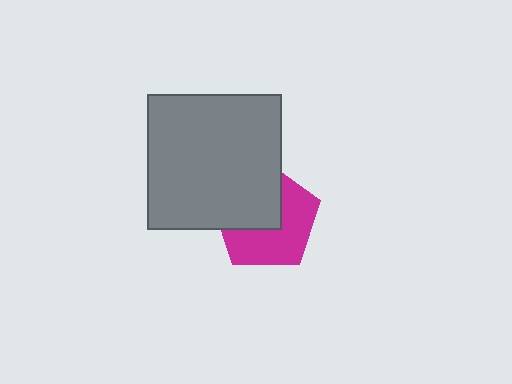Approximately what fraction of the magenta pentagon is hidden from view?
Roughly 44% of the magenta pentagon is hidden behind the gray square.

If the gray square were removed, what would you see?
You would see the complete magenta pentagon.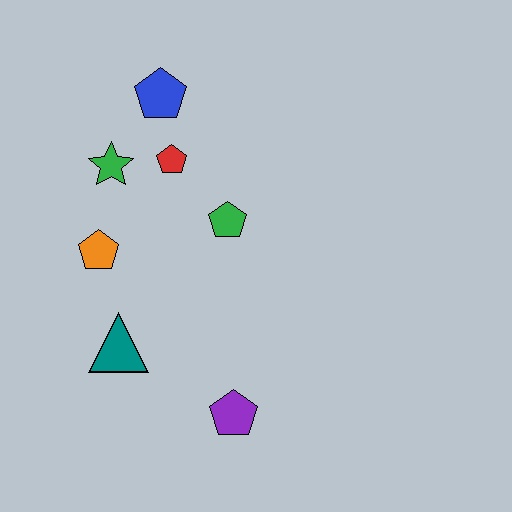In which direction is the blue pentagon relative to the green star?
The blue pentagon is above the green star.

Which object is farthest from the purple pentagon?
The blue pentagon is farthest from the purple pentagon.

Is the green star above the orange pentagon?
Yes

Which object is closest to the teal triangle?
The orange pentagon is closest to the teal triangle.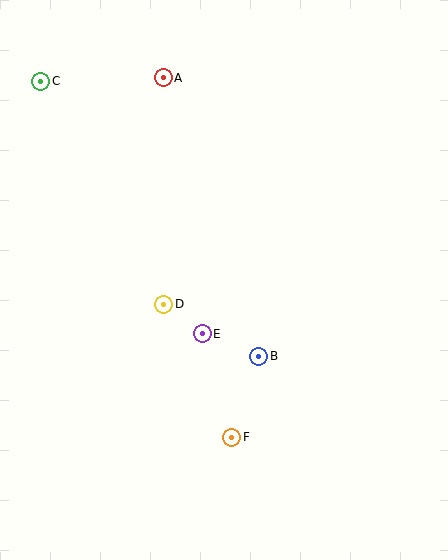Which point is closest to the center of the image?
Point E at (202, 334) is closest to the center.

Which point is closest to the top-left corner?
Point C is closest to the top-left corner.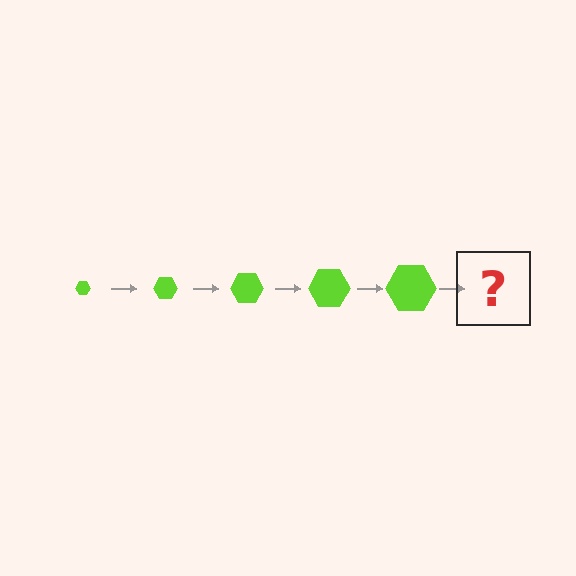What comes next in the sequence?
The next element should be a lime hexagon, larger than the previous one.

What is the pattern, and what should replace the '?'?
The pattern is that the hexagon gets progressively larger each step. The '?' should be a lime hexagon, larger than the previous one.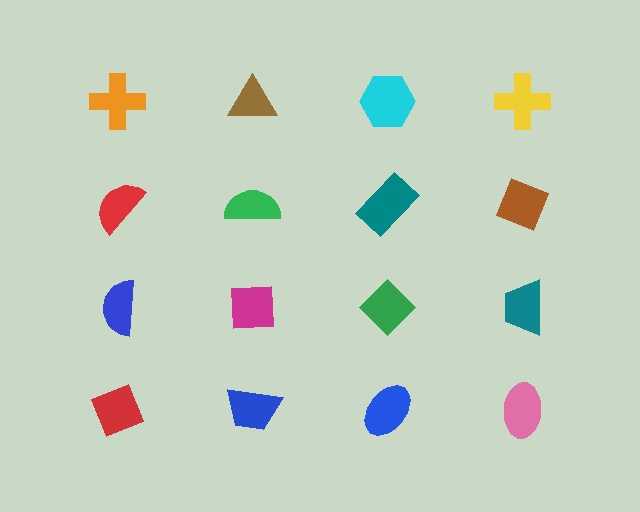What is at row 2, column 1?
A red semicircle.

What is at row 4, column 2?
A blue trapezoid.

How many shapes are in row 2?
4 shapes.